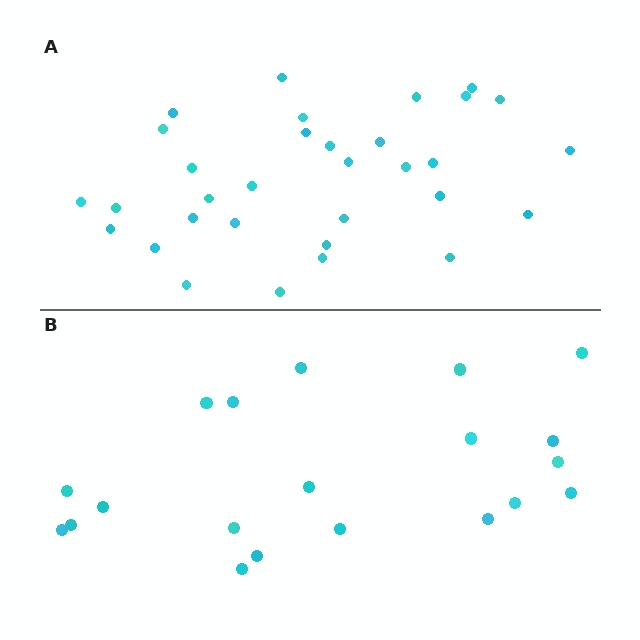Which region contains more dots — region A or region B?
Region A (the top region) has more dots.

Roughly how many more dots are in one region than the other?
Region A has roughly 12 or so more dots than region B.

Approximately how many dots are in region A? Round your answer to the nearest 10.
About 30 dots. (The exact count is 32, which rounds to 30.)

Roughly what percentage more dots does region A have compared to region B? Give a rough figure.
About 60% more.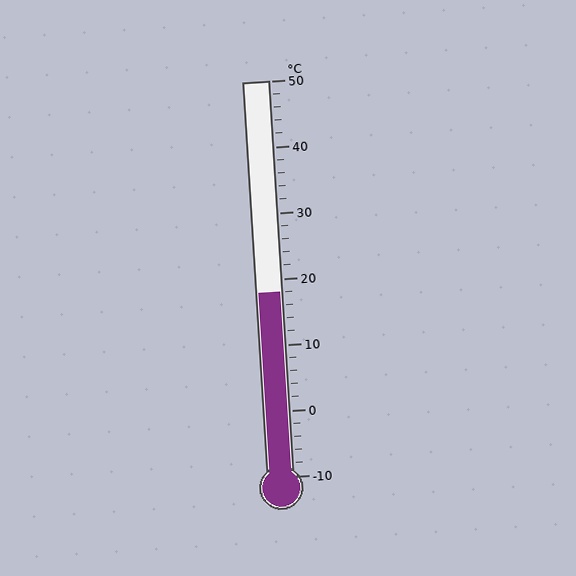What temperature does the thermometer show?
The thermometer shows approximately 18°C.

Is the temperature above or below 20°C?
The temperature is below 20°C.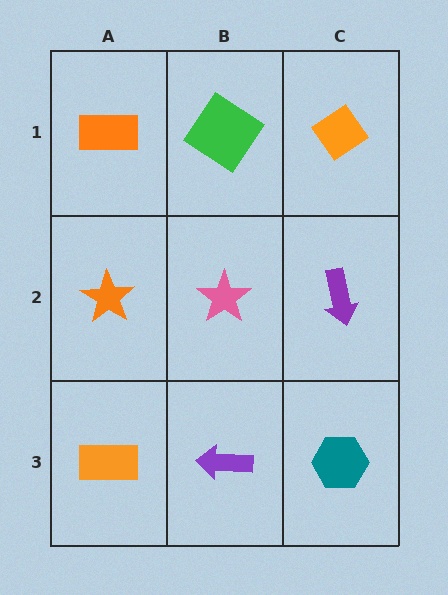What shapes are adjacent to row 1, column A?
An orange star (row 2, column A), a green diamond (row 1, column B).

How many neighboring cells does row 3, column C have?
2.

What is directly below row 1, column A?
An orange star.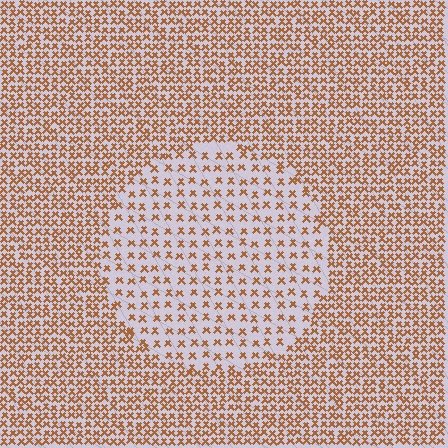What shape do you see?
I see a circle.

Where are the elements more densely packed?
The elements are more densely packed outside the circle boundary.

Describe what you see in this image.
The image contains small brown elements arranged at two different densities. A circle-shaped region is visible where the elements are less densely packed than the surrounding area.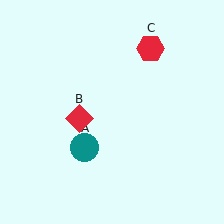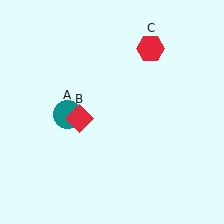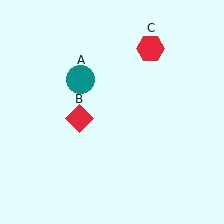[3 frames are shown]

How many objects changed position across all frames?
1 object changed position: teal circle (object A).